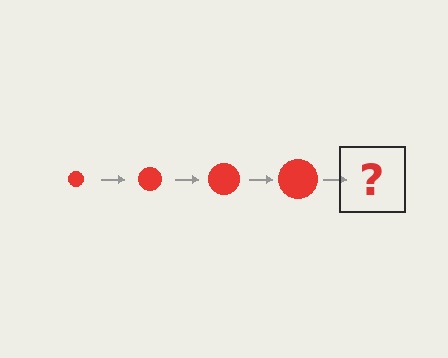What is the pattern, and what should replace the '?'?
The pattern is that the circle gets progressively larger each step. The '?' should be a red circle, larger than the previous one.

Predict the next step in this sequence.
The next step is a red circle, larger than the previous one.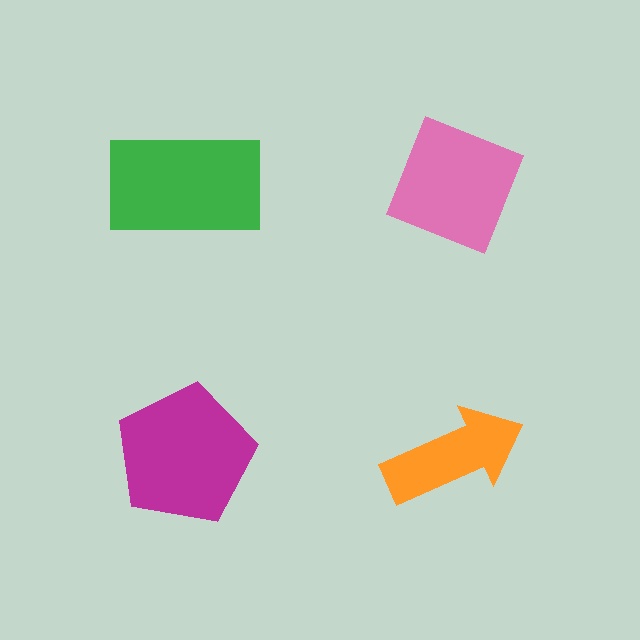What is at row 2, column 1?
A magenta pentagon.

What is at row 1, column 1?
A green rectangle.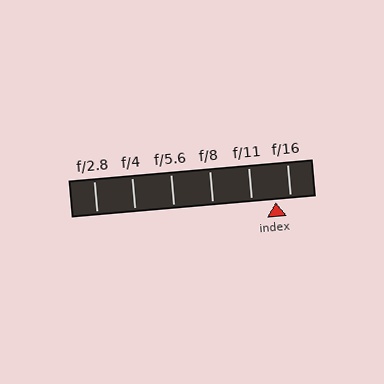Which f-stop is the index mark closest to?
The index mark is closest to f/16.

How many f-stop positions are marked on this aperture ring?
There are 6 f-stop positions marked.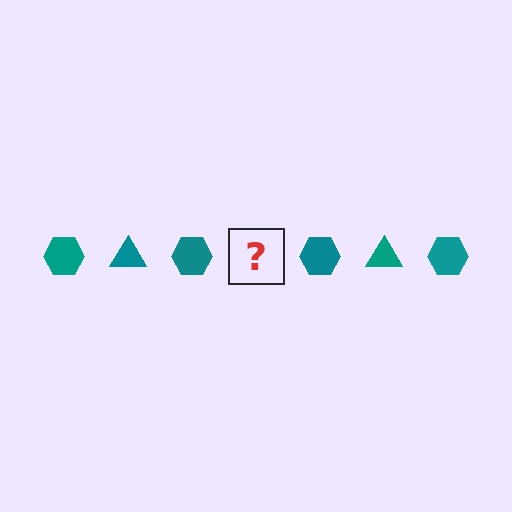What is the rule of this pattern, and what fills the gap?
The rule is that the pattern cycles through hexagon, triangle shapes in teal. The gap should be filled with a teal triangle.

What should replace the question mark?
The question mark should be replaced with a teal triangle.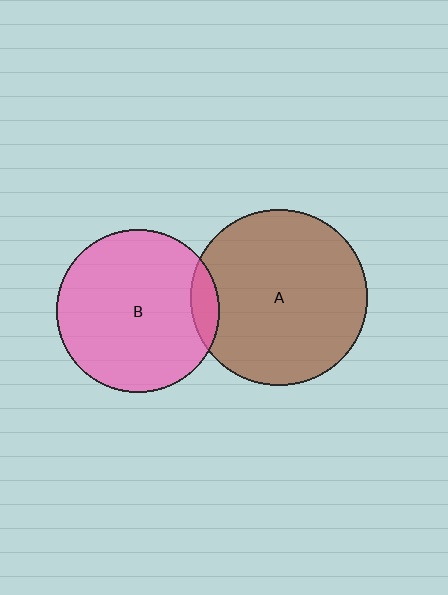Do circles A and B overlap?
Yes.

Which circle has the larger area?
Circle A (brown).